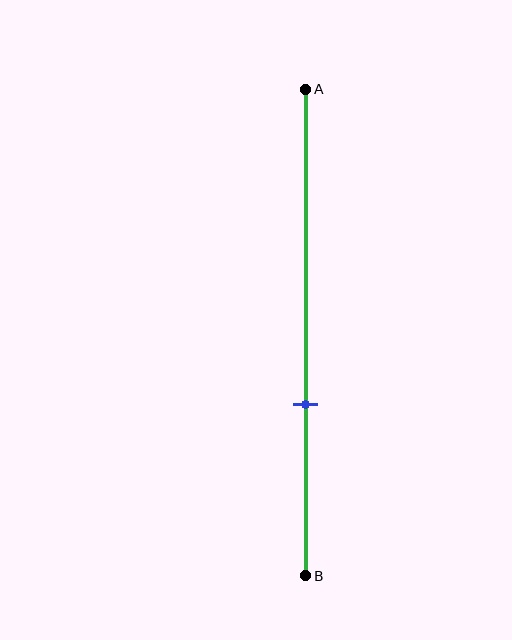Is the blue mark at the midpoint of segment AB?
No, the mark is at about 65% from A, not at the 50% midpoint.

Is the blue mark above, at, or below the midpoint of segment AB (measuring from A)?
The blue mark is below the midpoint of segment AB.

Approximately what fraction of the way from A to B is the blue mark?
The blue mark is approximately 65% of the way from A to B.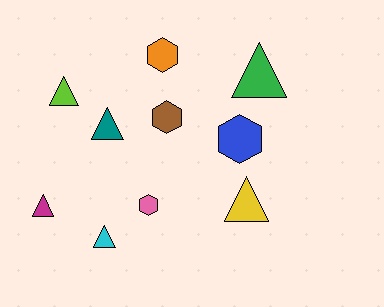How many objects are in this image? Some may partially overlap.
There are 10 objects.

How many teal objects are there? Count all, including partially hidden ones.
There is 1 teal object.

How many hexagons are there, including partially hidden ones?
There are 4 hexagons.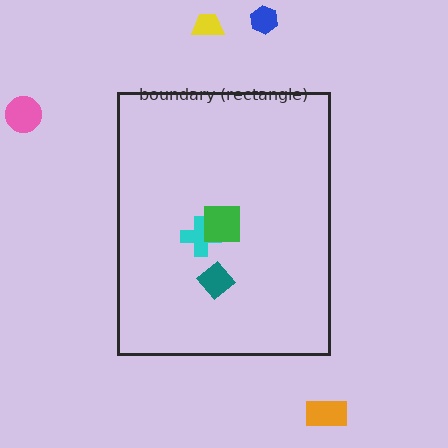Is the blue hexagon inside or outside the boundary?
Outside.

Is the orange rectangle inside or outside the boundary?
Outside.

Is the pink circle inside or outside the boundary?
Outside.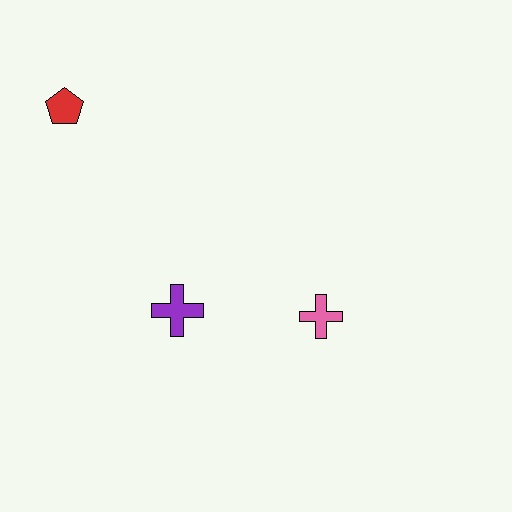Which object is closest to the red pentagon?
The purple cross is closest to the red pentagon.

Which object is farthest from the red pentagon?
The pink cross is farthest from the red pentagon.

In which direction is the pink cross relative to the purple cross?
The pink cross is to the right of the purple cross.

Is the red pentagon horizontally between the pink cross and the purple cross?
No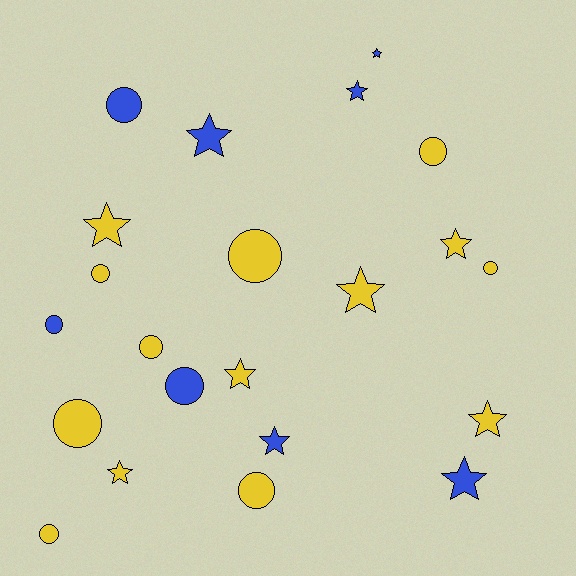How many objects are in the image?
There are 22 objects.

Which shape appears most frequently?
Star, with 11 objects.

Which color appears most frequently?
Yellow, with 14 objects.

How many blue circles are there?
There are 3 blue circles.